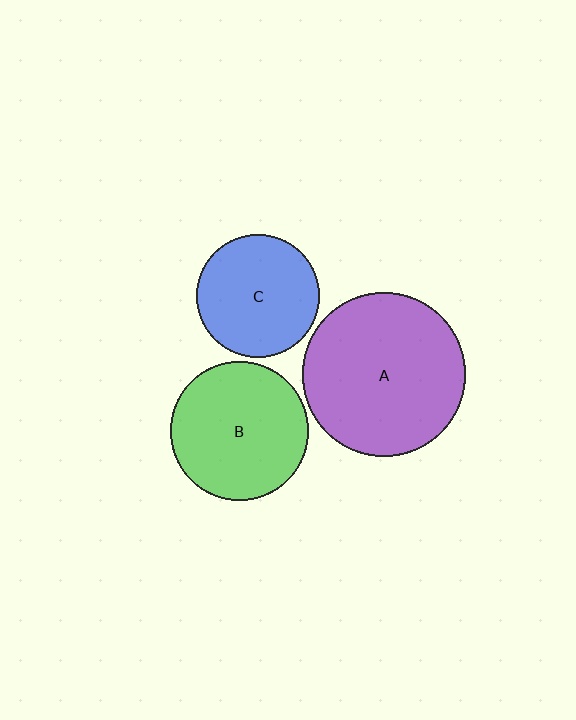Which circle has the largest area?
Circle A (purple).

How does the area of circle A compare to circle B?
Approximately 1.4 times.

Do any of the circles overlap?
No, none of the circles overlap.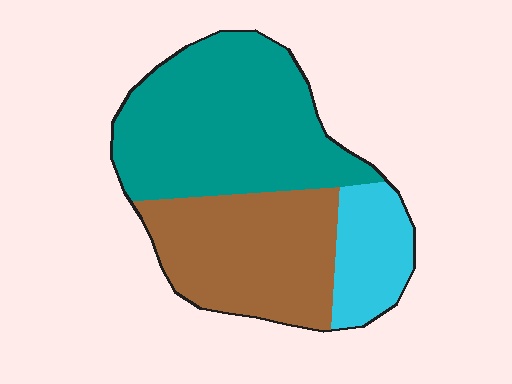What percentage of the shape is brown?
Brown takes up between a third and a half of the shape.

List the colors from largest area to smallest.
From largest to smallest: teal, brown, cyan.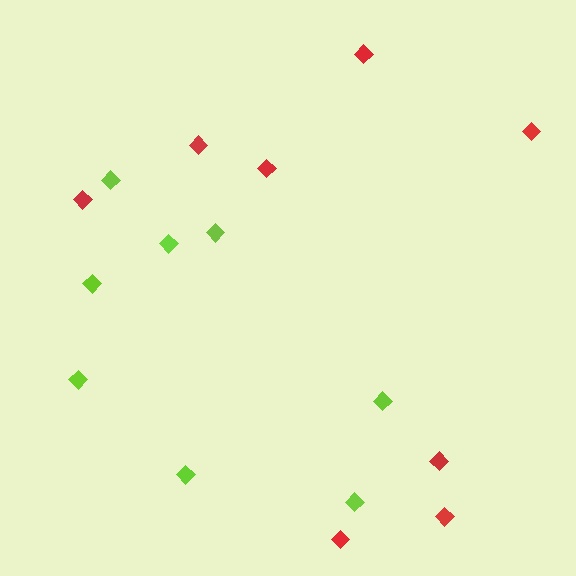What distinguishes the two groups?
There are 2 groups: one group of red diamonds (8) and one group of lime diamonds (8).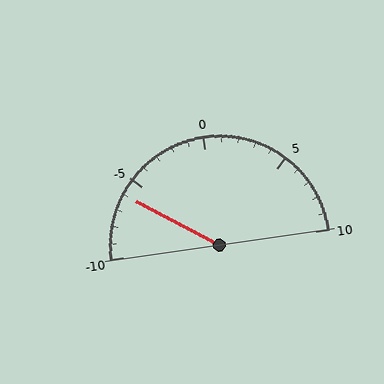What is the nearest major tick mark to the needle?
The nearest major tick mark is -5.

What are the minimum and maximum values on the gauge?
The gauge ranges from -10 to 10.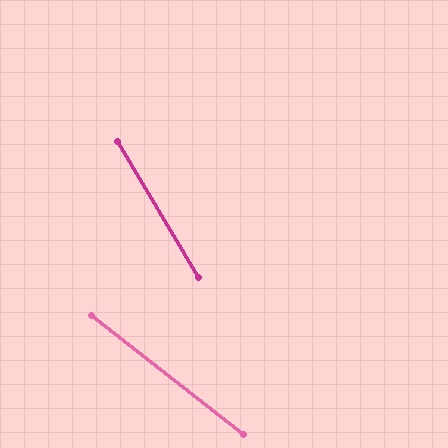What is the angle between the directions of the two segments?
Approximately 21 degrees.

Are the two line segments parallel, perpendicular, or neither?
Neither parallel nor perpendicular — they differ by about 21°.